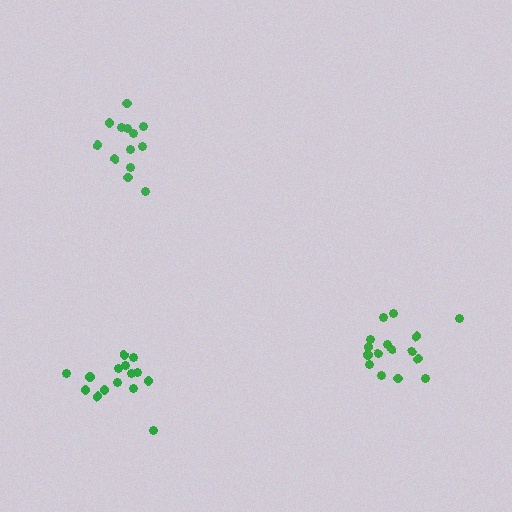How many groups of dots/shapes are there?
There are 3 groups.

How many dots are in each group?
Group 1: 15 dots, Group 2: 13 dots, Group 3: 16 dots (44 total).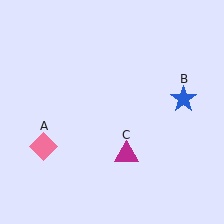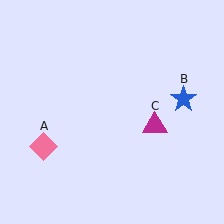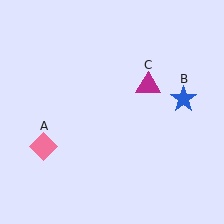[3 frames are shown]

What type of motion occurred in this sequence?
The magenta triangle (object C) rotated counterclockwise around the center of the scene.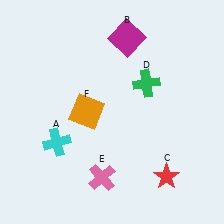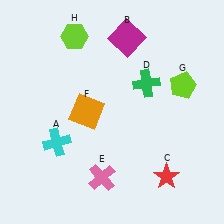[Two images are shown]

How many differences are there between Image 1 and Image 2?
There are 2 differences between the two images.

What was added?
A lime pentagon (G), a lime hexagon (H) were added in Image 2.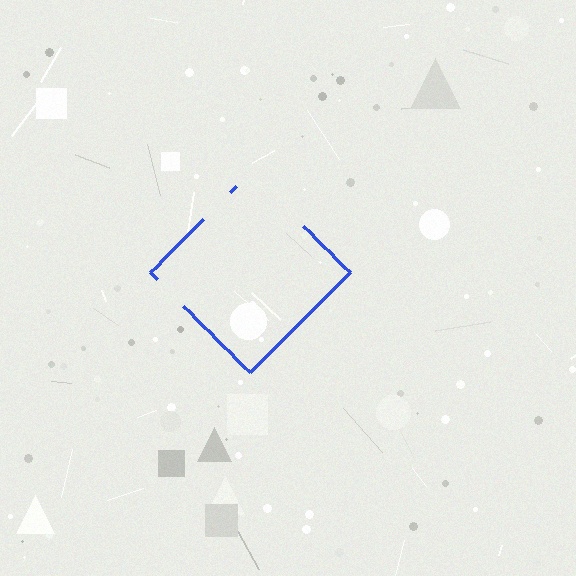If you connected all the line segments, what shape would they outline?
They would outline a diamond.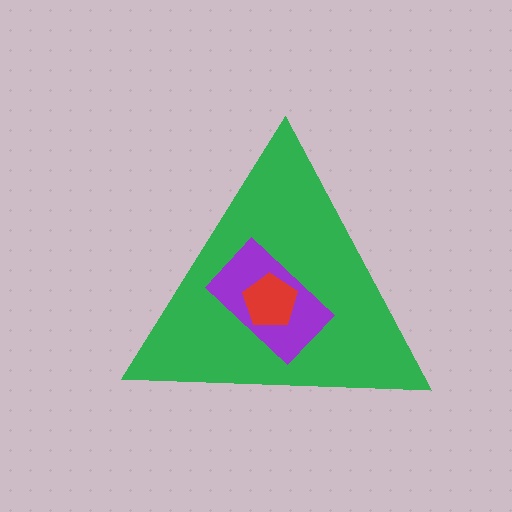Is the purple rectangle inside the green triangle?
Yes.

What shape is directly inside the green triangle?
The purple rectangle.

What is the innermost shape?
The red pentagon.